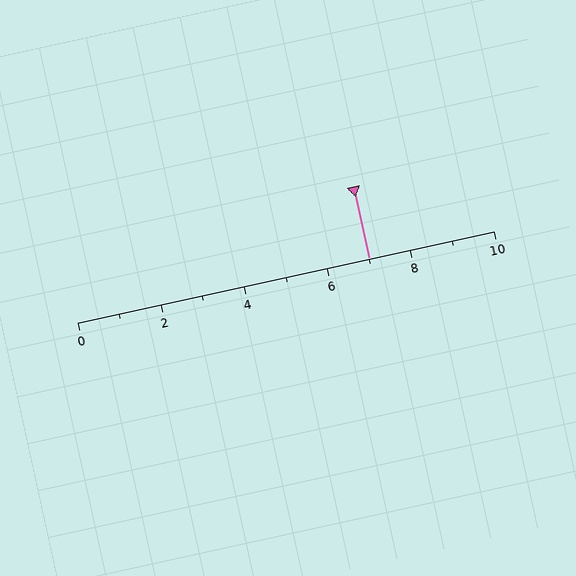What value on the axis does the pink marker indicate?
The marker indicates approximately 7.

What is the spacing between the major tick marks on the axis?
The major ticks are spaced 2 apart.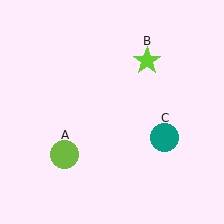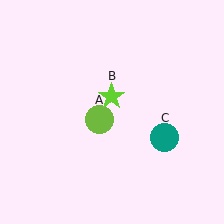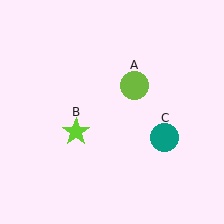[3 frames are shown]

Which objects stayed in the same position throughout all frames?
Teal circle (object C) remained stationary.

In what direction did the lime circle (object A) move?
The lime circle (object A) moved up and to the right.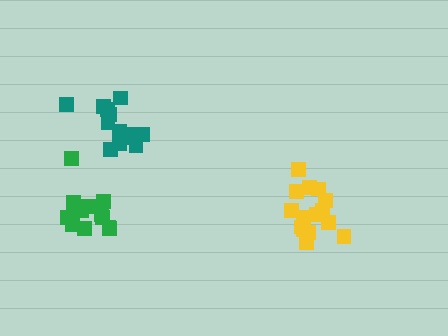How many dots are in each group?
Group 1: 15 dots, Group 2: 12 dots, Group 3: 15 dots (42 total).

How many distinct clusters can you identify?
There are 3 distinct clusters.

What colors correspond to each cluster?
The clusters are colored: teal, green, yellow.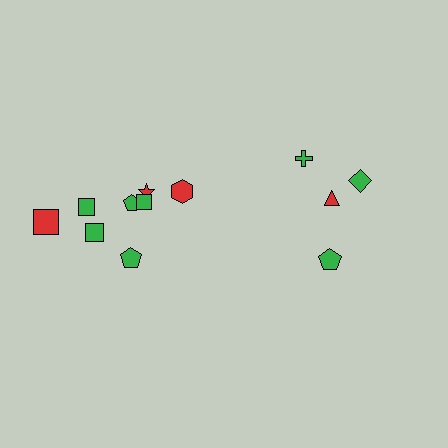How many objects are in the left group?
There are 8 objects.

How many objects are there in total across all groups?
There are 12 objects.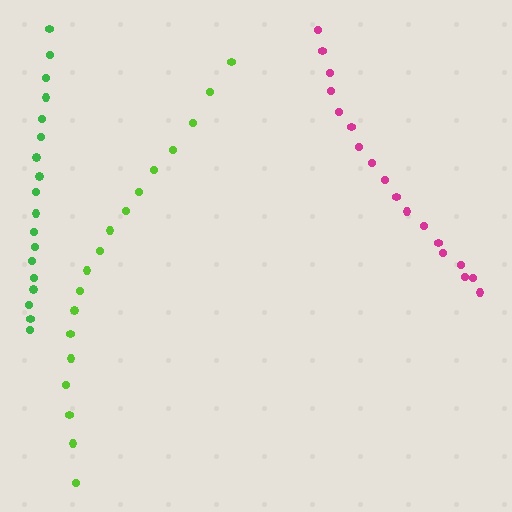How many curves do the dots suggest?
There are 3 distinct paths.